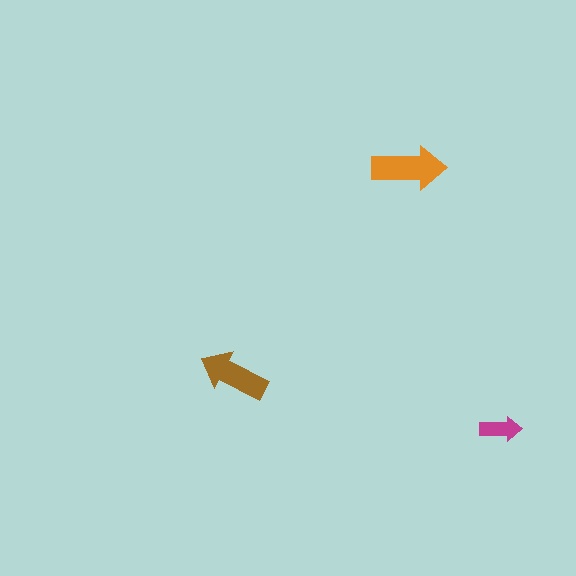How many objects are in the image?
There are 3 objects in the image.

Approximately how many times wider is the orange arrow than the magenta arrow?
About 2 times wider.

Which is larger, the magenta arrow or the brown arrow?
The brown one.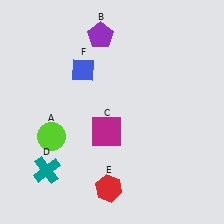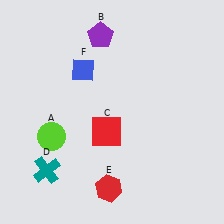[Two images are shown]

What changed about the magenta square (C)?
In Image 1, C is magenta. In Image 2, it changed to red.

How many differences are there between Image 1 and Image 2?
There is 1 difference between the two images.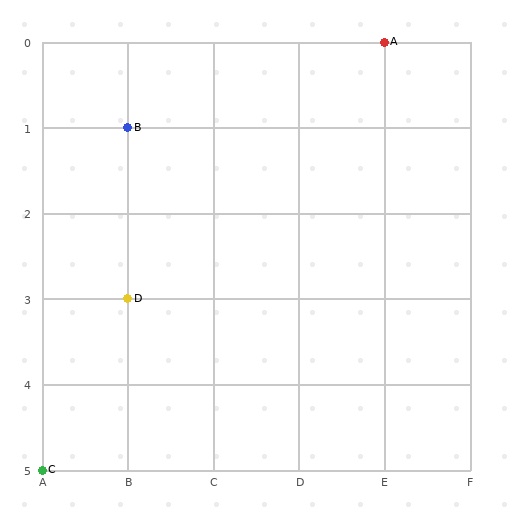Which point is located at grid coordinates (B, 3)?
Point D is at (B, 3).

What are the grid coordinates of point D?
Point D is at grid coordinates (B, 3).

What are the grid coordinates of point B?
Point B is at grid coordinates (B, 1).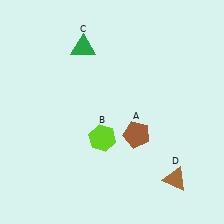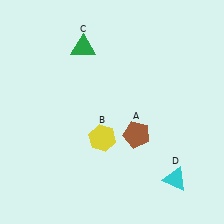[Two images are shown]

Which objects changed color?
B changed from lime to yellow. D changed from brown to cyan.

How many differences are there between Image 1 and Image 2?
There are 2 differences between the two images.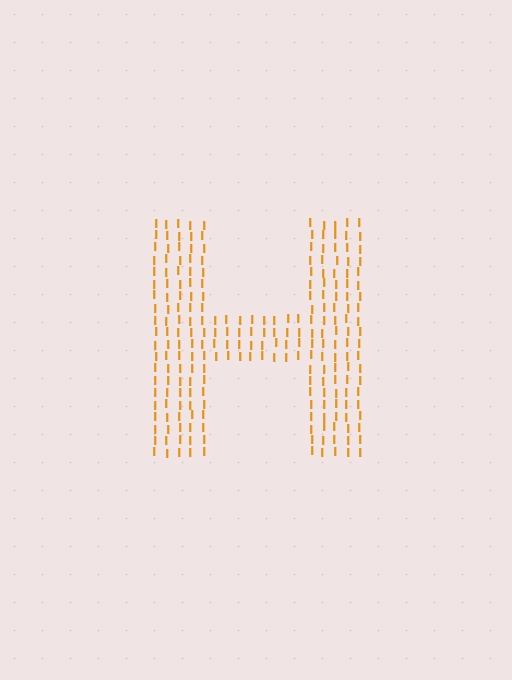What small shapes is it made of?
It is made of small letter I's.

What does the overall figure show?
The overall figure shows the letter H.